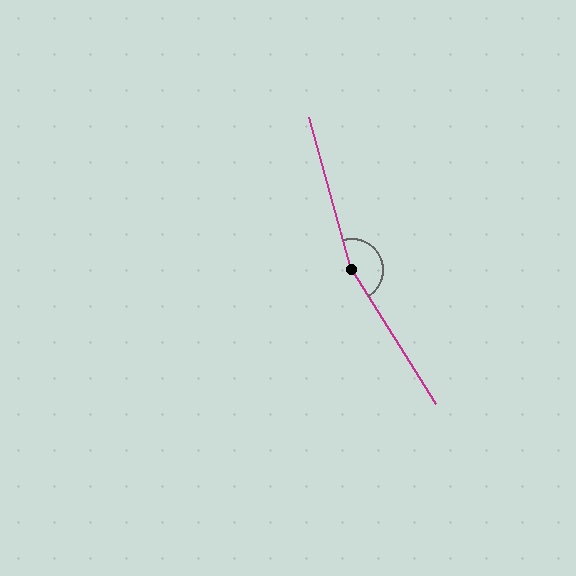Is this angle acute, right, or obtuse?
It is obtuse.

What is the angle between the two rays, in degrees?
Approximately 164 degrees.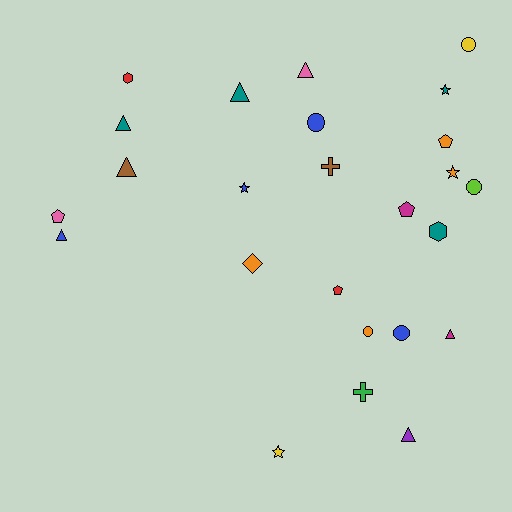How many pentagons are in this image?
There are 4 pentagons.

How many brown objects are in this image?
There are 2 brown objects.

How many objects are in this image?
There are 25 objects.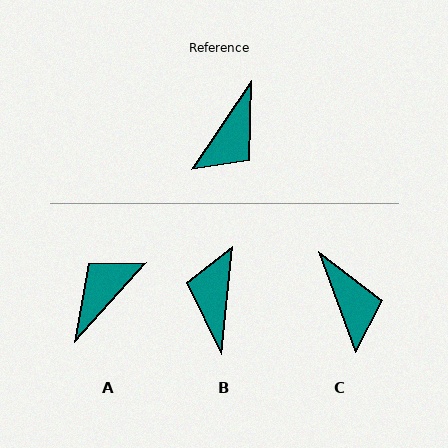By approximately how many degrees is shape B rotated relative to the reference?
Approximately 152 degrees clockwise.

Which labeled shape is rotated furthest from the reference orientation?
A, about 171 degrees away.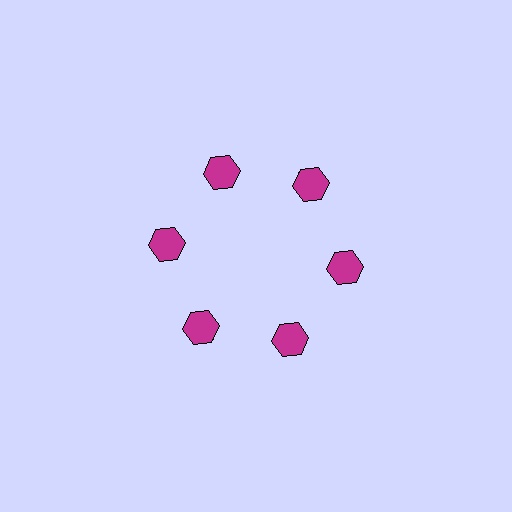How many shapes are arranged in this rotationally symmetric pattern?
There are 12 shapes, arranged in 6 groups of 2.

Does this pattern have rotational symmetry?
Yes, this pattern has 6-fold rotational symmetry. It looks the same after rotating 60 degrees around the center.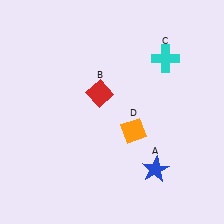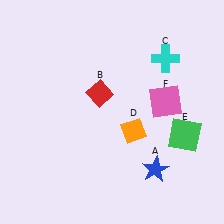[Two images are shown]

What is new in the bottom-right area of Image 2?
A green square (E) was added in the bottom-right area of Image 2.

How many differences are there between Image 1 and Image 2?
There are 2 differences between the two images.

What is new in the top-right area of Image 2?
A pink square (F) was added in the top-right area of Image 2.